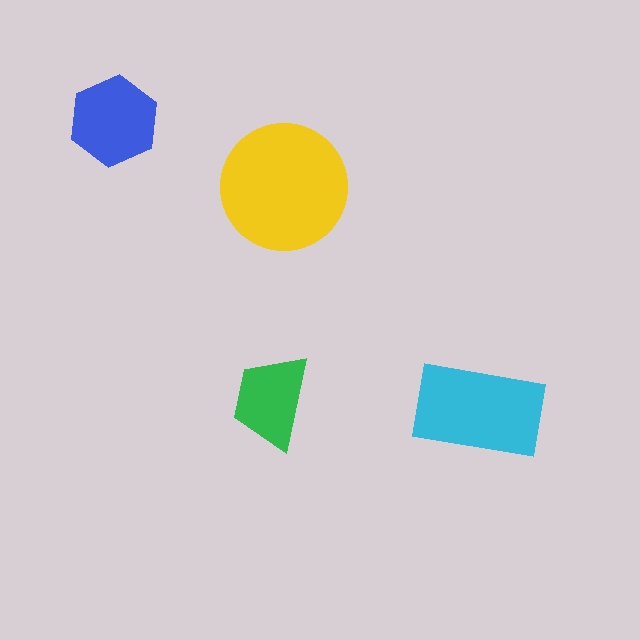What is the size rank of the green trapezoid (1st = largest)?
4th.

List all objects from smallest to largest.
The green trapezoid, the blue hexagon, the cyan rectangle, the yellow circle.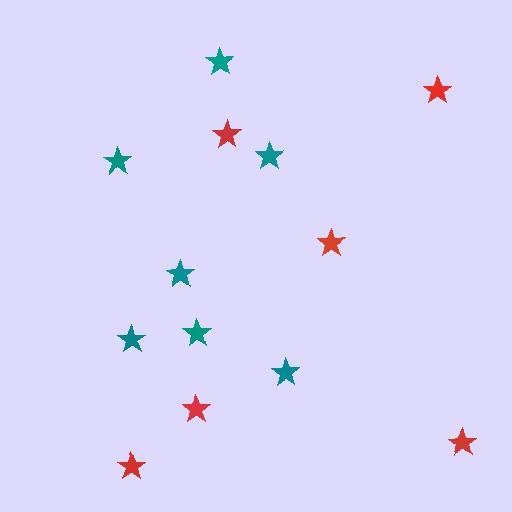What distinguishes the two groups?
There are 2 groups: one group of red stars (6) and one group of teal stars (7).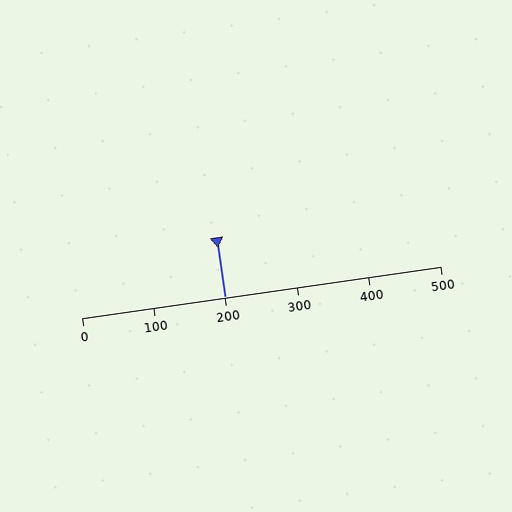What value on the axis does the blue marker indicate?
The marker indicates approximately 200.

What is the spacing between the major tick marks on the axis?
The major ticks are spaced 100 apart.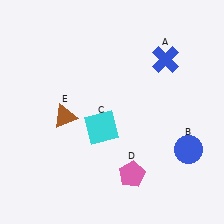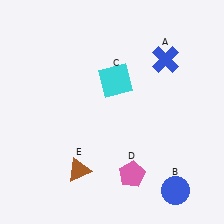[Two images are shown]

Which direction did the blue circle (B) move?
The blue circle (B) moved down.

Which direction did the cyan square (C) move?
The cyan square (C) moved up.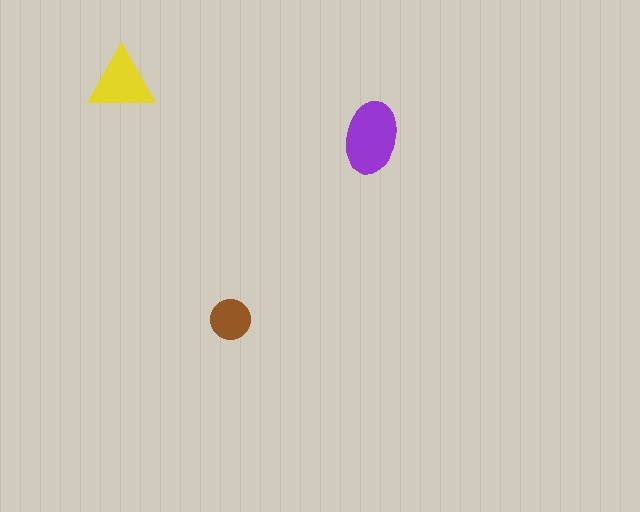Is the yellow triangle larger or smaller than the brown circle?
Larger.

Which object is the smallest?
The brown circle.